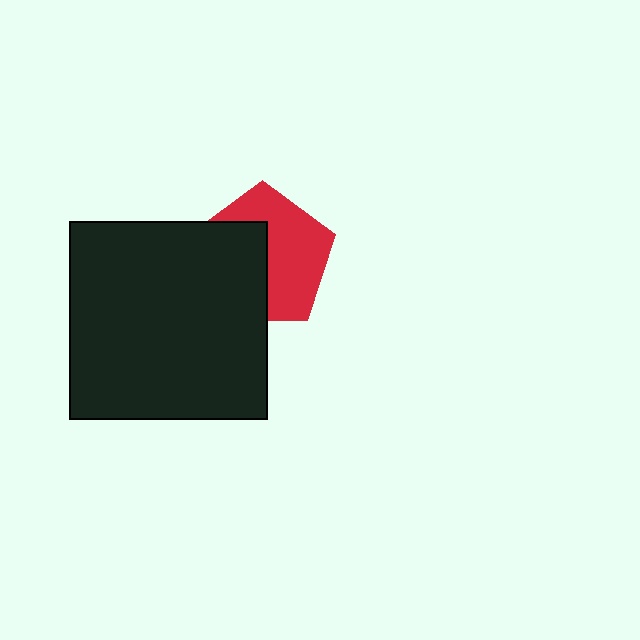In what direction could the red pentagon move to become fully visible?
The red pentagon could move right. That would shift it out from behind the black square entirely.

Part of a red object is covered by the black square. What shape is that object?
It is a pentagon.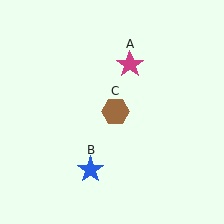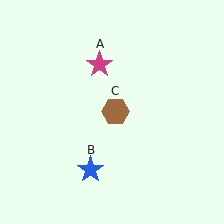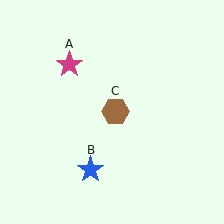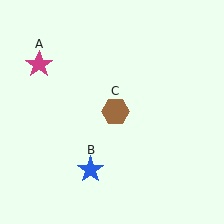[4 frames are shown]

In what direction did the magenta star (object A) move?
The magenta star (object A) moved left.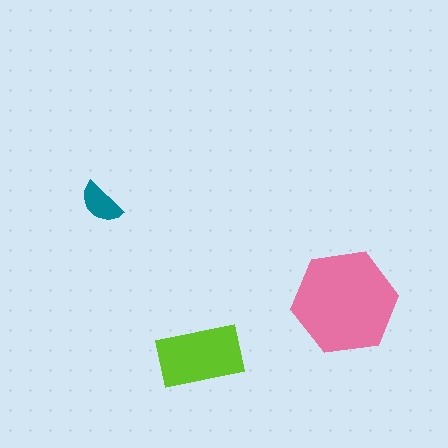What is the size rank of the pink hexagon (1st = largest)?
1st.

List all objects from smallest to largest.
The teal semicircle, the lime rectangle, the pink hexagon.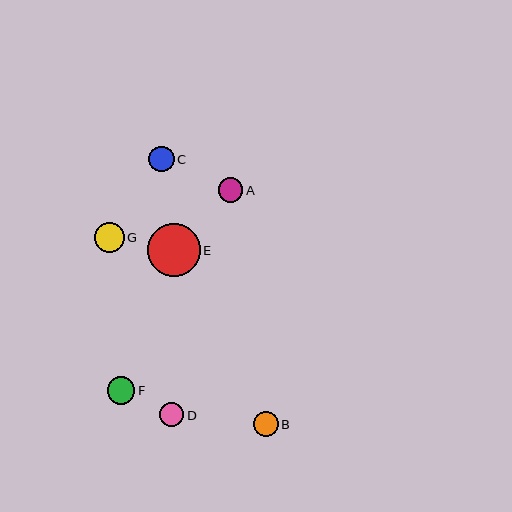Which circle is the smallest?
Circle A is the smallest with a size of approximately 24 pixels.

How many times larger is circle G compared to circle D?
Circle G is approximately 1.2 times the size of circle D.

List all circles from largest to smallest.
From largest to smallest: E, G, F, C, B, D, A.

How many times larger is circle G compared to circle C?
Circle G is approximately 1.2 times the size of circle C.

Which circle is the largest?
Circle E is the largest with a size of approximately 53 pixels.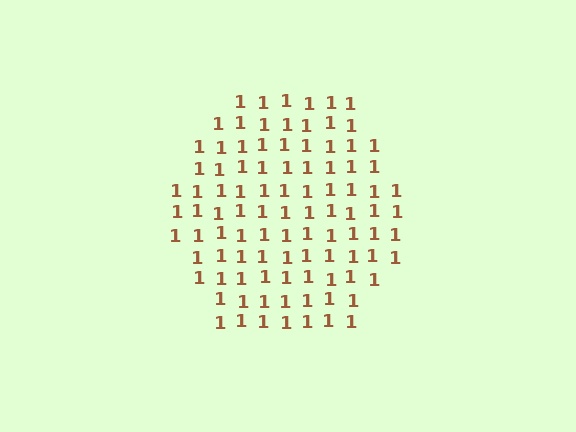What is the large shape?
The large shape is a hexagon.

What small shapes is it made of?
It is made of small digit 1's.